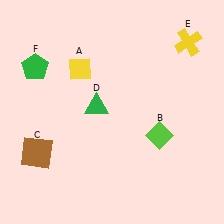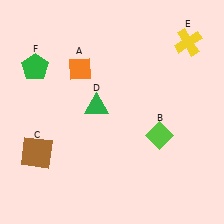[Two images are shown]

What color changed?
The diamond (A) changed from yellow in Image 1 to orange in Image 2.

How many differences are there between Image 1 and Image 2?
There is 1 difference between the two images.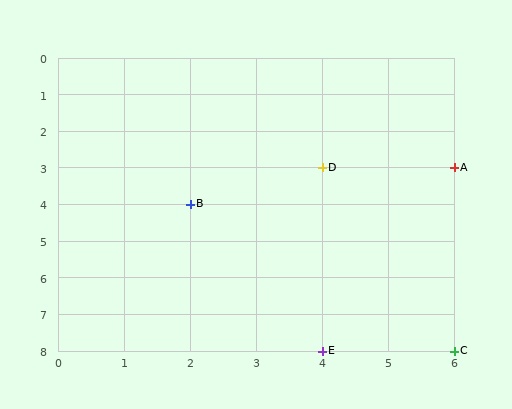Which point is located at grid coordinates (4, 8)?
Point E is at (4, 8).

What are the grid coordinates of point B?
Point B is at grid coordinates (2, 4).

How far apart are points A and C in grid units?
Points A and C are 5 rows apart.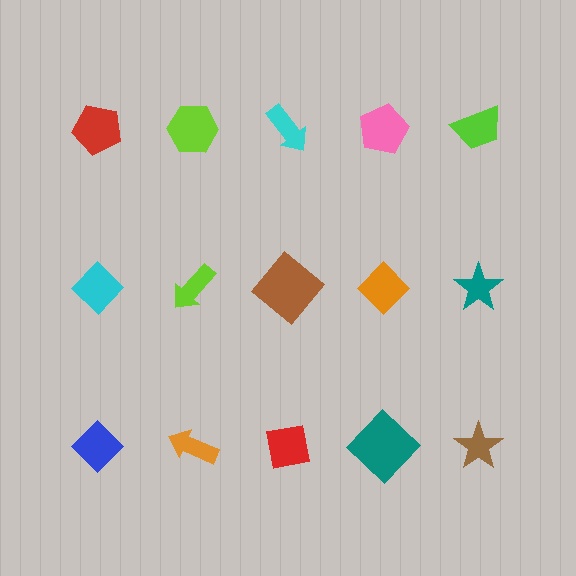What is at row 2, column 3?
A brown diamond.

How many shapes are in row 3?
5 shapes.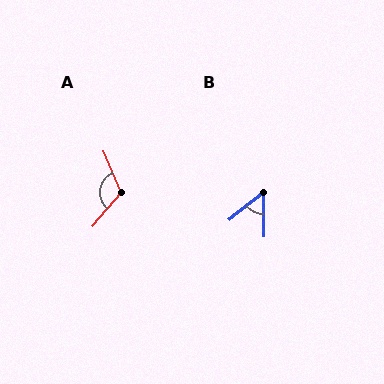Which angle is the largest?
A, at approximately 117 degrees.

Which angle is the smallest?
B, at approximately 52 degrees.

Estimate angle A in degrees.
Approximately 117 degrees.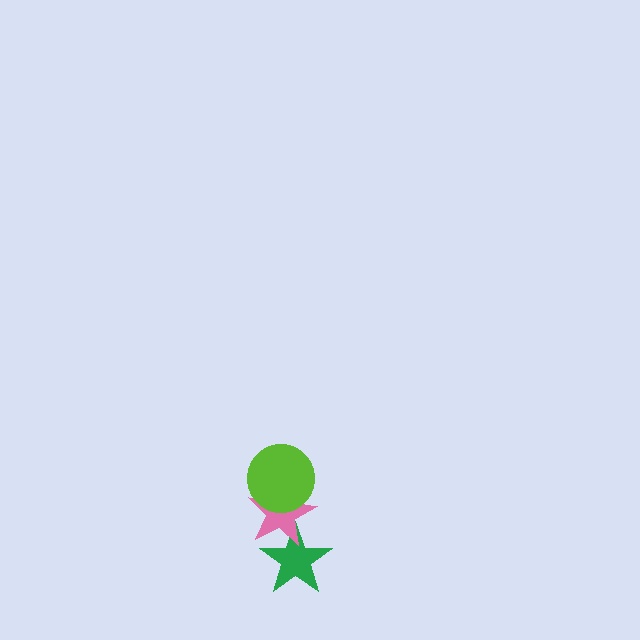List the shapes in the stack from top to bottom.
From top to bottom: the lime circle, the pink star, the green star.